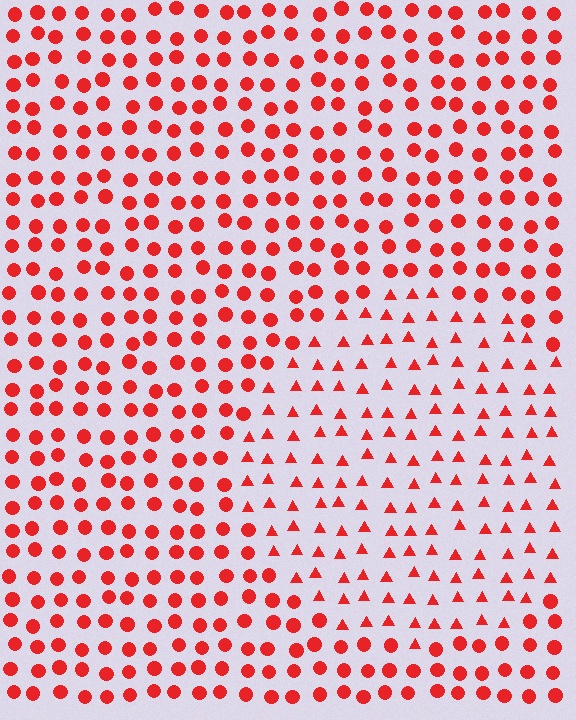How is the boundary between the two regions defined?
The boundary is defined by a change in element shape: triangles inside vs. circles outside. All elements share the same color and spacing.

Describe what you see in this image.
The image is filled with small red elements arranged in a uniform grid. A circle-shaped region contains triangles, while the surrounding area contains circles. The boundary is defined purely by the change in element shape.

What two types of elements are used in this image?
The image uses triangles inside the circle region and circles outside it.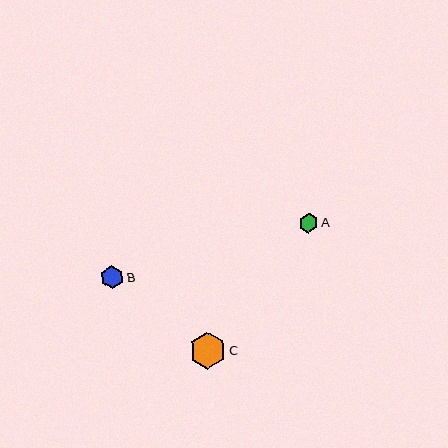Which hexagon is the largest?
Hexagon C is the largest with a size of approximately 37 pixels.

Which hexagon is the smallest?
Hexagon A is the smallest with a size of approximately 19 pixels.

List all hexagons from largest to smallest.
From largest to smallest: C, B, A.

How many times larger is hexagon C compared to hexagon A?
Hexagon C is approximately 1.9 times the size of hexagon A.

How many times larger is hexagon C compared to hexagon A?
Hexagon C is approximately 1.9 times the size of hexagon A.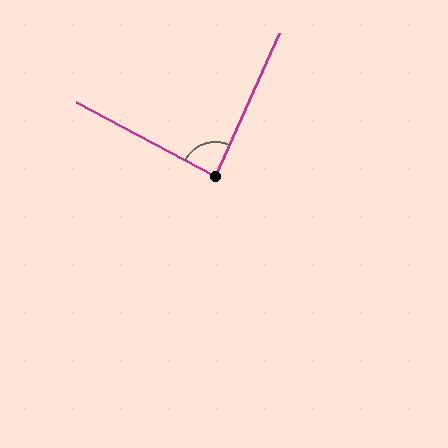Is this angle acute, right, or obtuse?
It is approximately a right angle.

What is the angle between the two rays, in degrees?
Approximately 86 degrees.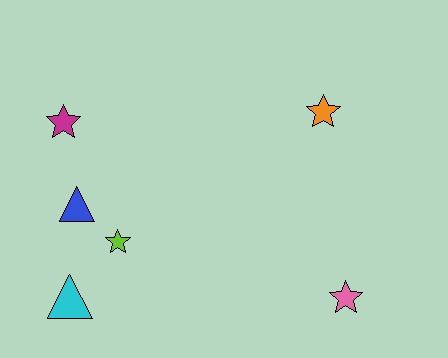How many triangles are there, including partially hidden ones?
There are 2 triangles.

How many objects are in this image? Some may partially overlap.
There are 6 objects.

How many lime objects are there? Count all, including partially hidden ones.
There is 1 lime object.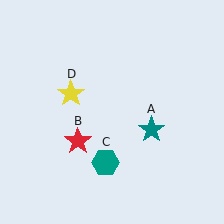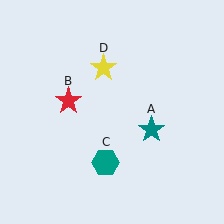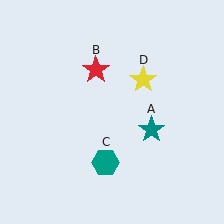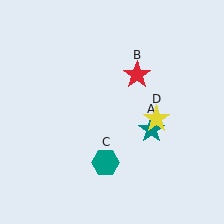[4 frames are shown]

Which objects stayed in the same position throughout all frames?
Teal star (object A) and teal hexagon (object C) remained stationary.